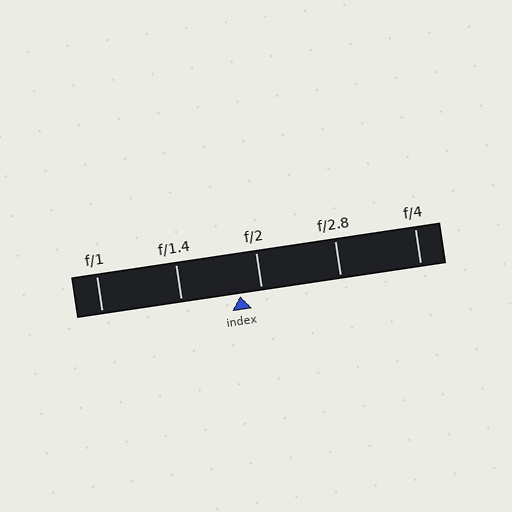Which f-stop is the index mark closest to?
The index mark is closest to f/2.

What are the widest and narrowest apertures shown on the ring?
The widest aperture shown is f/1 and the narrowest is f/4.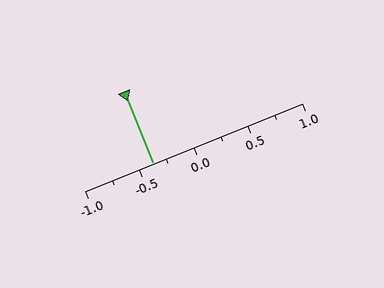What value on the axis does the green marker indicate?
The marker indicates approximately -0.38.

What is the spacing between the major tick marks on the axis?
The major ticks are spaced 0.5 apart.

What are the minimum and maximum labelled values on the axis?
The axis runs from -1.0 to 1.0.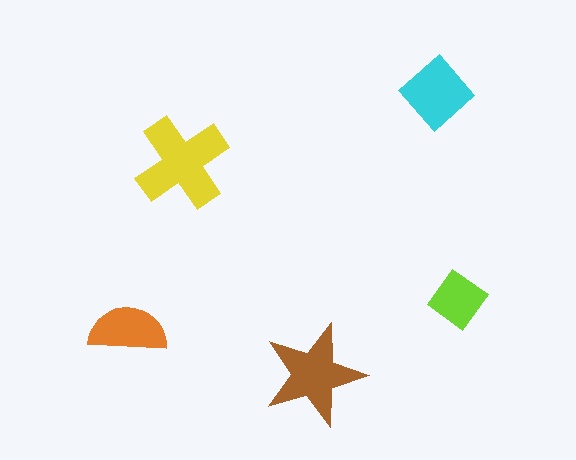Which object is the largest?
The yellow cross.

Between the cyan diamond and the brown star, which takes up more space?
The brown star.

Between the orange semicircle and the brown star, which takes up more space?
The brown star.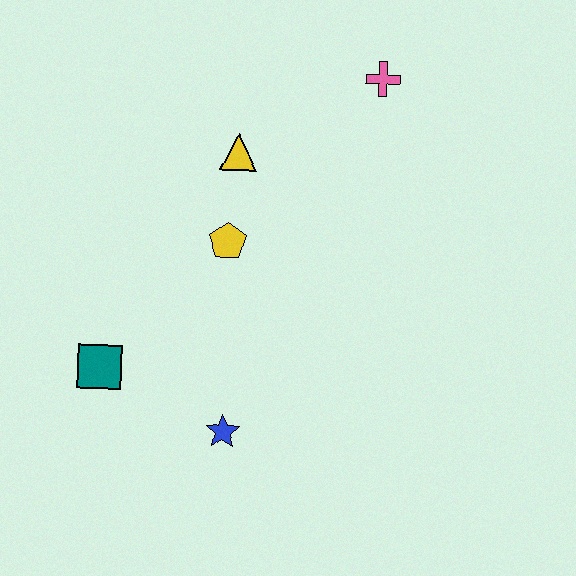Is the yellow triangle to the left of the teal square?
No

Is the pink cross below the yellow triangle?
No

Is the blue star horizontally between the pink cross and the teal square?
Yes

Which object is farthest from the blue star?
The pink cross is farthest from the blue star.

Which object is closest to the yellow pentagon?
The yellow triangle is closest to the yellow pentagon.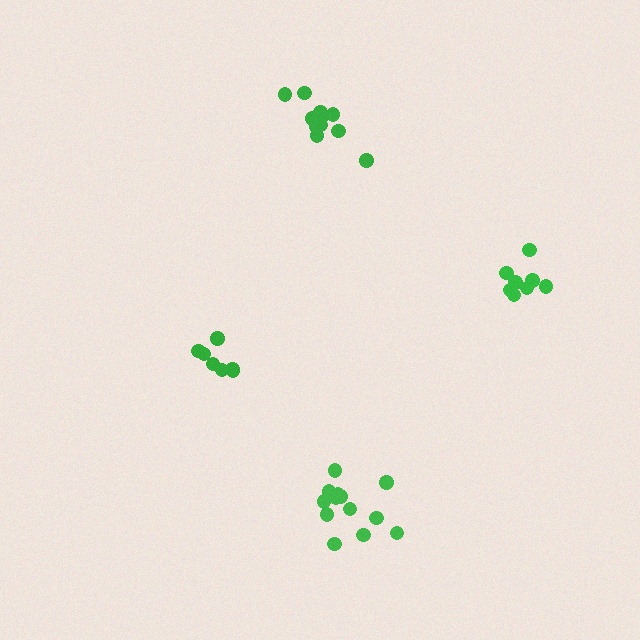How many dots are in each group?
Group 1: 9 dots, Group 2: 7 dots, Group 3: 11 dots, Group 4: 13 dots (40 total).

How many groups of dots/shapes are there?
There are 4 groups.